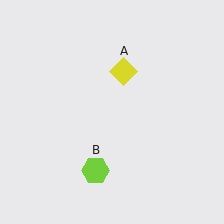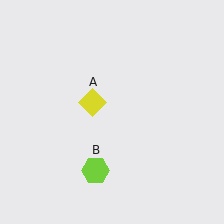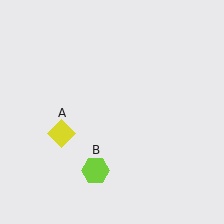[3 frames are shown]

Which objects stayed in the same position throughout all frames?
Lime hexagon (object B) remained stationary.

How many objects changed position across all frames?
1 object changed position: yellow diamond (object A).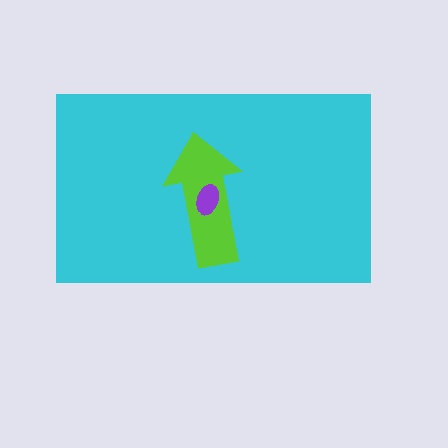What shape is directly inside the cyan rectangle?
The lime arrow.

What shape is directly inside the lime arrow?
The purple ellipse.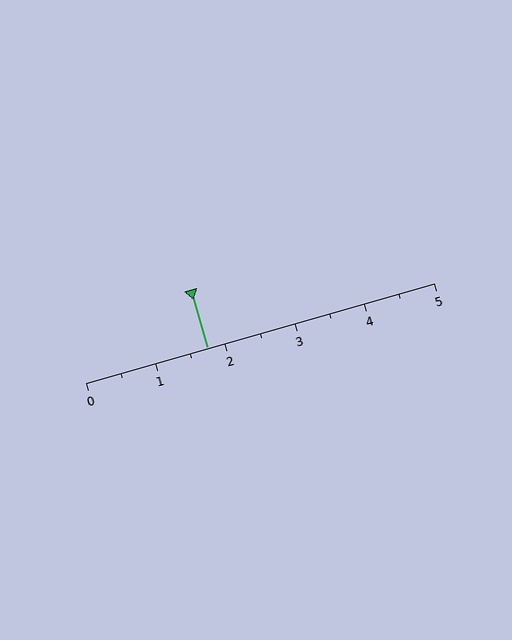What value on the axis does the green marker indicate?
The marker indicates approximately 1.8.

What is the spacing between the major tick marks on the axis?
The major ticks are spaced 1 apart.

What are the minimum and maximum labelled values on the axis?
The axis runs from 0 to 5.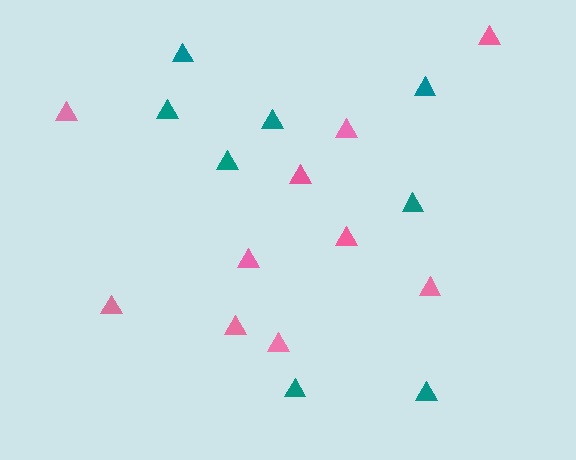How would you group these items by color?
There are 2 groups: one group of pink triangles (10) and one group of teal triangles (8).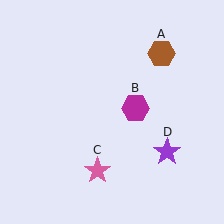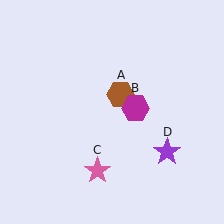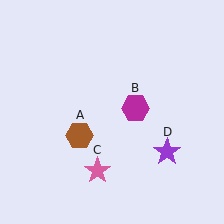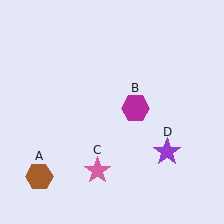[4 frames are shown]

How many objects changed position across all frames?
1 object changed position: brown hexagon (object A).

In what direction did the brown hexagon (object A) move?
The brown hexagon (object A) moved down and to the left.